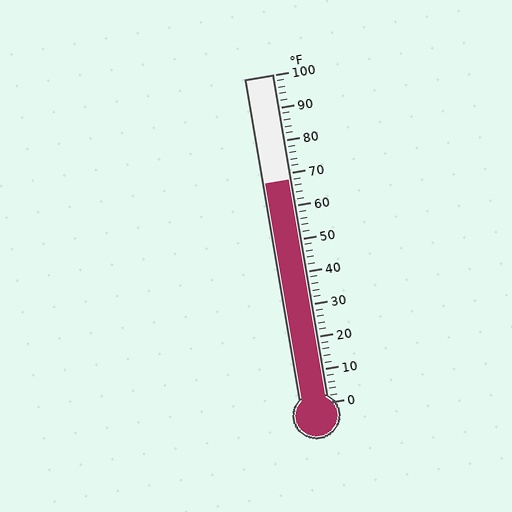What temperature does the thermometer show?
The thermometer shows approximately 68°F.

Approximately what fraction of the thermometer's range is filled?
The thermometer is filled to approximately 70% of its range.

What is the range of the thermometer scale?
The thermometer scale ranges from 0°F to 100°F.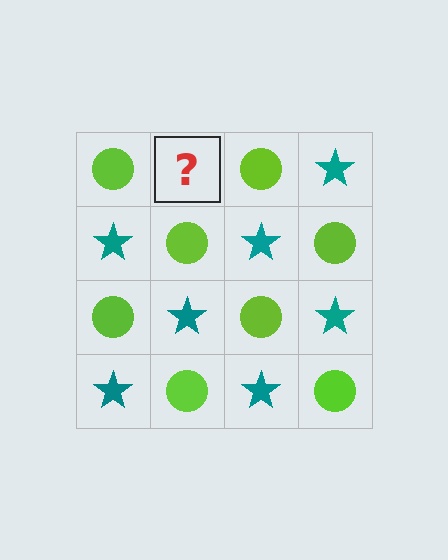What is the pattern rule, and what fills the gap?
The rule is that it alternates lime circle and teal star in a checkerboard pattern. The gap should be filled with a teal star.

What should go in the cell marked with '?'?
The missing cell should contain a teal star.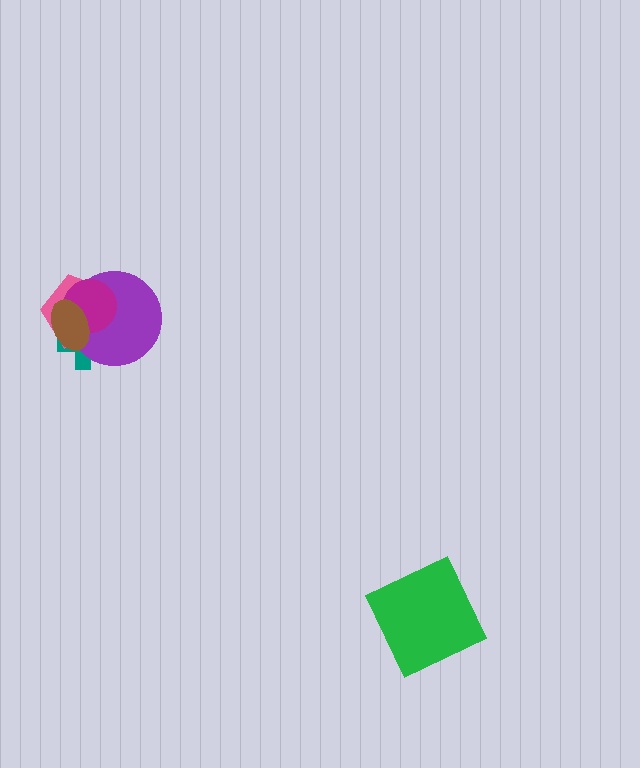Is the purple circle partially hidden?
Yes, it is partially covered by another shape.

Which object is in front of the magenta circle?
The brown ellipse is in front of the magenta circle.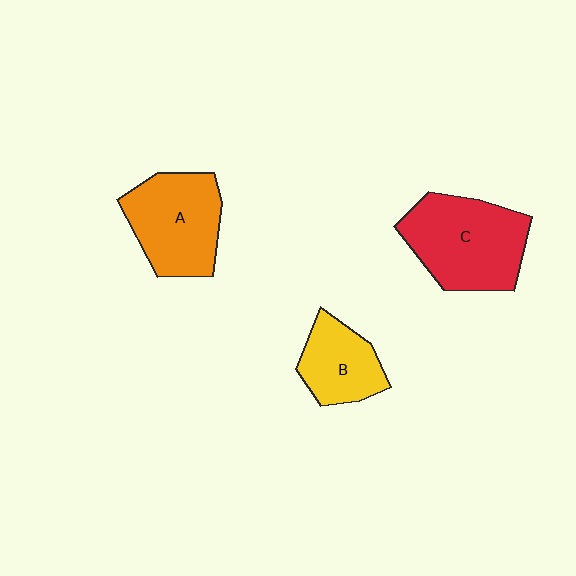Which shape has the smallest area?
Shape B (yellow).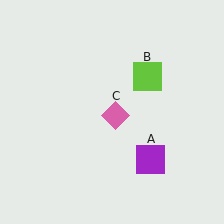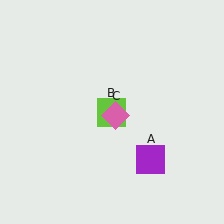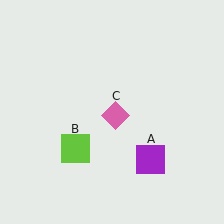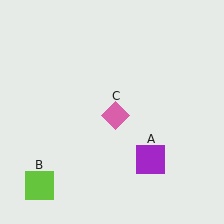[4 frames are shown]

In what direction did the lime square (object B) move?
The lime square (object B) moved down and to the left.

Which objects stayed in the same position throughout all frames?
Purple square (object A) and pink diamond (object C) remained stationary.